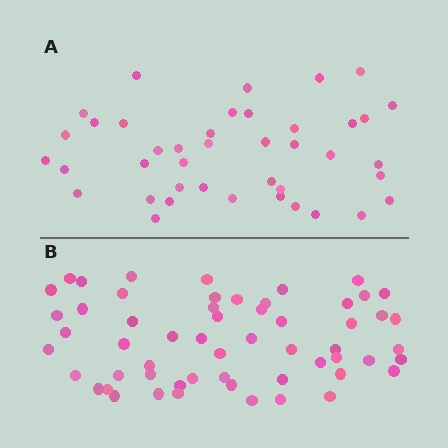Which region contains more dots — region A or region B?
Region B (the bottom region) has more dots.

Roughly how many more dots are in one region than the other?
Region B has approximately 15 more dots than region A.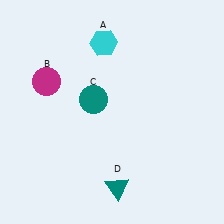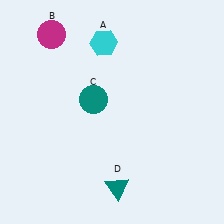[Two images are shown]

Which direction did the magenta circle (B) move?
The magenta circle (B) moved up.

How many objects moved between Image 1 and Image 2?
1 object moved between the two images.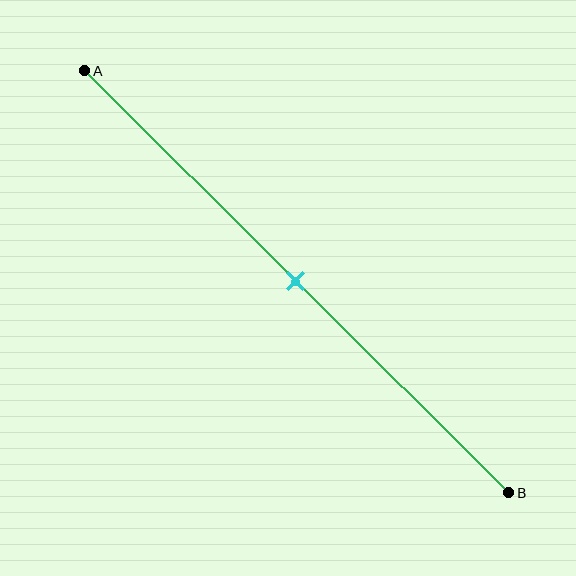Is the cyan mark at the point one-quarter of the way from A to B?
No, the mark is at about 50% from A, not at the 25% one-quarter point.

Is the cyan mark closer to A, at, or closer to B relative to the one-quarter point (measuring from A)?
The cyan mark is closer to point B than the one-quarter point of segment AB.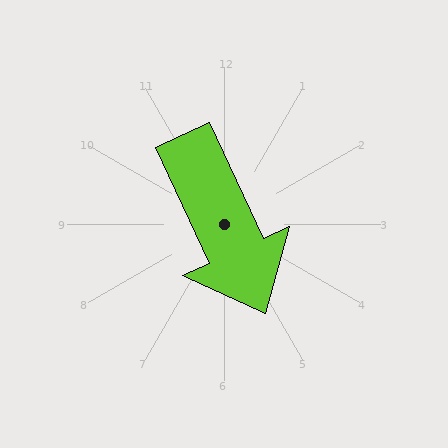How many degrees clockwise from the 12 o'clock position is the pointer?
Approximately 155 degrees.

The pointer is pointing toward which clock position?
Roughly 5 o'clock.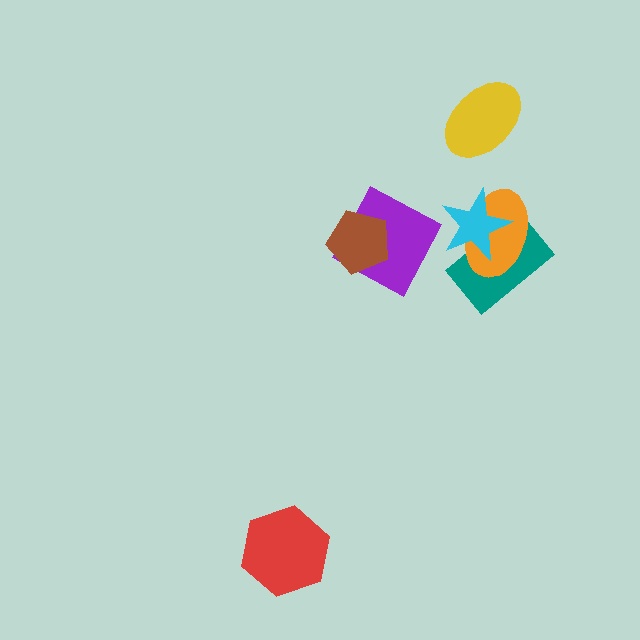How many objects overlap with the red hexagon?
0 objects overlap with the red hexagon.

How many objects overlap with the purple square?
1 object overlaps with the purple square.